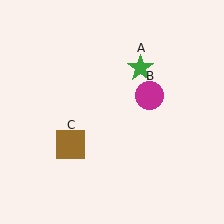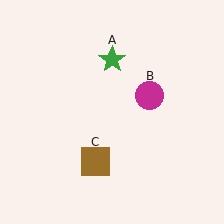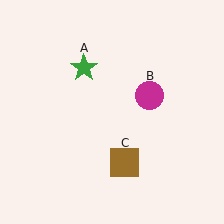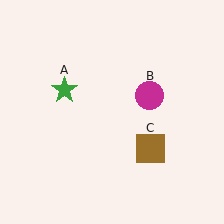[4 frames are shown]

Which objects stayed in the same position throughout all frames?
Magenta circle (object B) remained stationary.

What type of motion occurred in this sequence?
The green star (object A), brown square (object C) rotated counterclockwise around the center of the scene.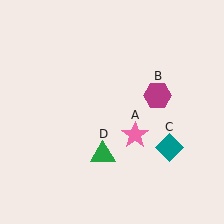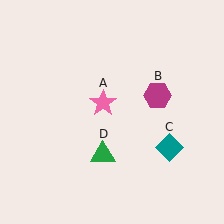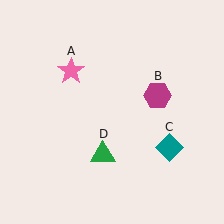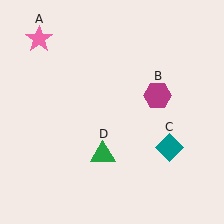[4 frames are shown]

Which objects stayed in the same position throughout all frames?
Magenta hexagon (object B) and teal diamond (object C) and green triangle (object D) remained stationary.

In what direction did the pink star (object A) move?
The pink star (object A) moved up and to the left.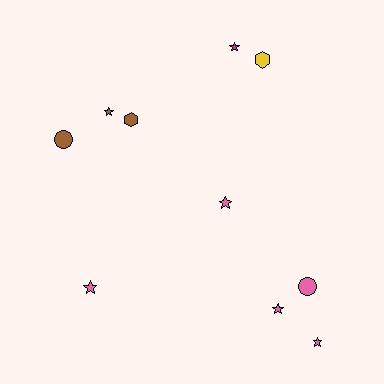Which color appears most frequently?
Pink, with 5 objects.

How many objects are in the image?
There are 10 objects.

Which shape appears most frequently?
Star, with 6 objects.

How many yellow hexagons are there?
There is 1 yellow hexagon.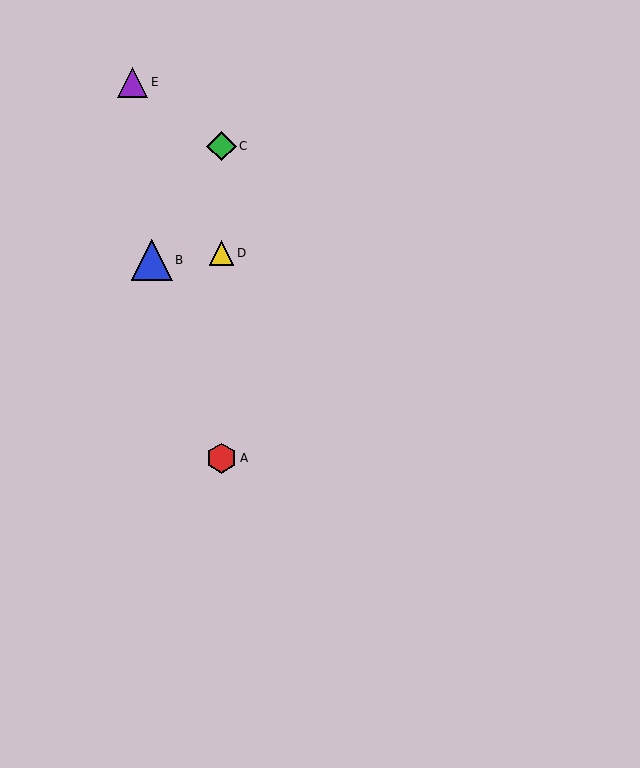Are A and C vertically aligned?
Yes, both are at x≈221.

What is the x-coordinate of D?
Object D is at x≈221.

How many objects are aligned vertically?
3 objects (A, C, D) are aligned vertically.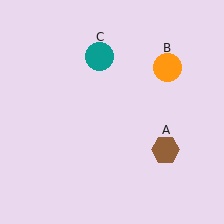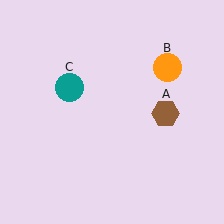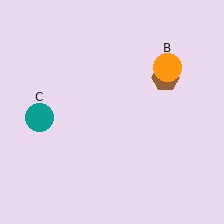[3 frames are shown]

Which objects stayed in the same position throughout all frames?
Orange circle (object B) remained stationary.